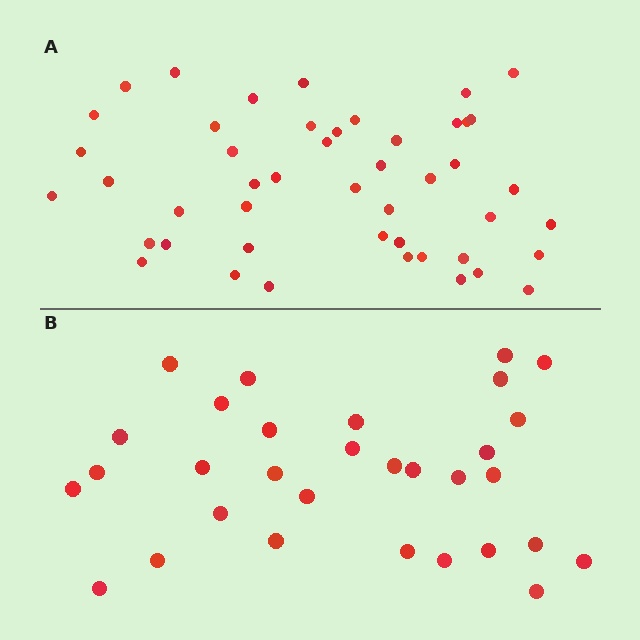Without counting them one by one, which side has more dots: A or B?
Region A (the top region) has more dots.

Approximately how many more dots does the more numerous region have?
Region A has approximately 15 more dots than region B.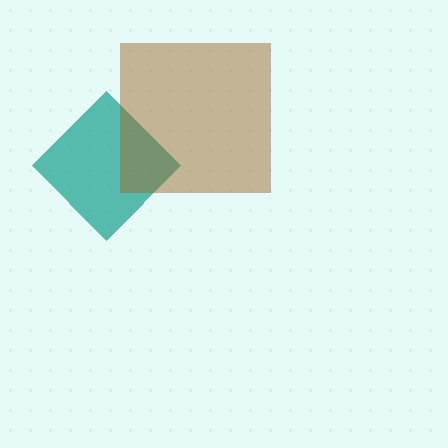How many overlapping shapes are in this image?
There are 2 overlapping shapes in the image.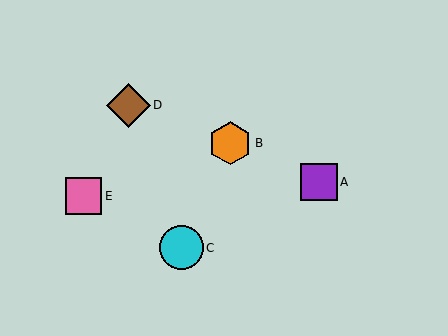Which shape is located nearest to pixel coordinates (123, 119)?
The brown diamond (labeled D) at (128, 105) is nearest to that location.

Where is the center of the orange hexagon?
The center of the orange hexagon is at (230, 143).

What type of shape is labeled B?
Shape B is an orange hexagon.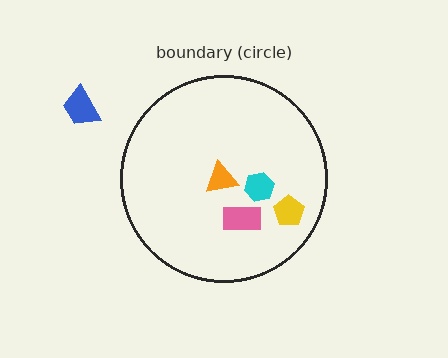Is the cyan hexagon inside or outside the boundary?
Inside.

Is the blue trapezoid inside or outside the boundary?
Outside.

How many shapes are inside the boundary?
4 inside, 1 outside.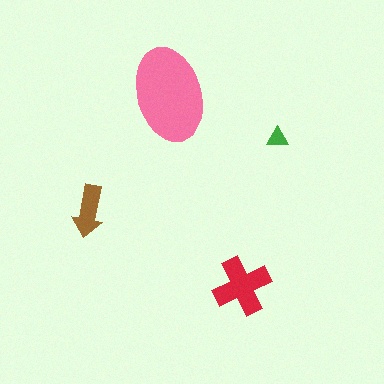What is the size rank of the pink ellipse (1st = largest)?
1st.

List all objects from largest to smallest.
The pink ellipse, the red cross, the brown arrow, the green triangle.